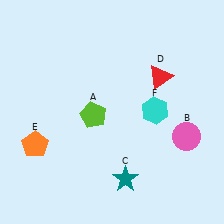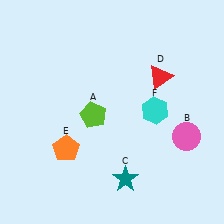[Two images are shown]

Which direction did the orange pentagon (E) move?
The orange pentagon (E) moved right.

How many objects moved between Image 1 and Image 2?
1 object moved between the two images.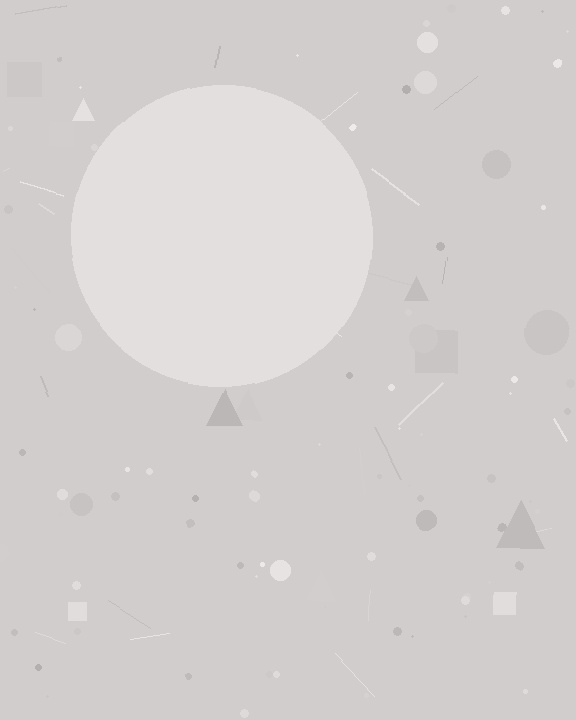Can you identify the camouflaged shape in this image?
The camouflaged shape is a circle.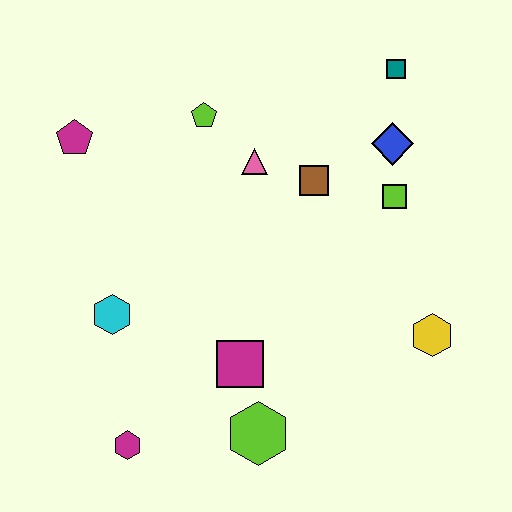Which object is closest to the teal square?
The blue diamond is closest to the teal square.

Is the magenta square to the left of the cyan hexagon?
No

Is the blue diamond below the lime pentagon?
Yes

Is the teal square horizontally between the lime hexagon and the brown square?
No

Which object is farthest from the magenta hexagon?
The teal square is farthest from the magenta hexagon.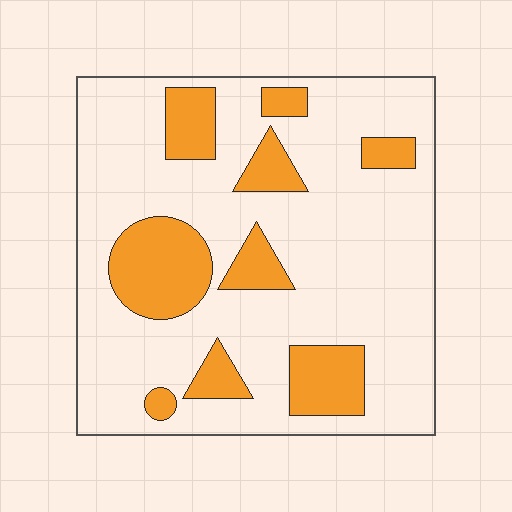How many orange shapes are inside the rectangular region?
9.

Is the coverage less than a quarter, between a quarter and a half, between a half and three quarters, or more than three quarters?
Less than a quarter.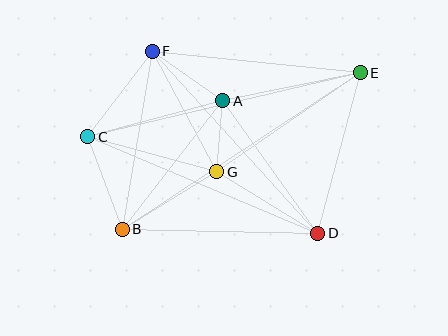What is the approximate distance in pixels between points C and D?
The distance between C and D is approximately 249 pixels.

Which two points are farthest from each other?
Points B and E are farthest from each other.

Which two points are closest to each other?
Points A and G are closest to each other.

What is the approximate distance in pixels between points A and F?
The distance between A and F is approximately 86 pixels.